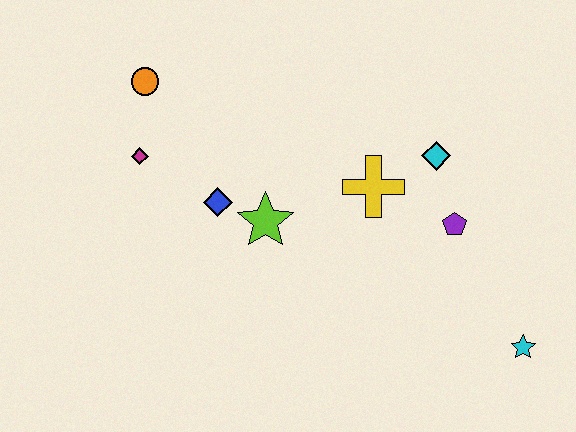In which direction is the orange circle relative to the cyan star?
The orange circle is to the left of the cyan star.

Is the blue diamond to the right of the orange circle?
Yes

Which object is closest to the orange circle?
The magenta diamond is closest to the orange circle.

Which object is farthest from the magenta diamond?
The cyan star is farthest from the magenta diamond.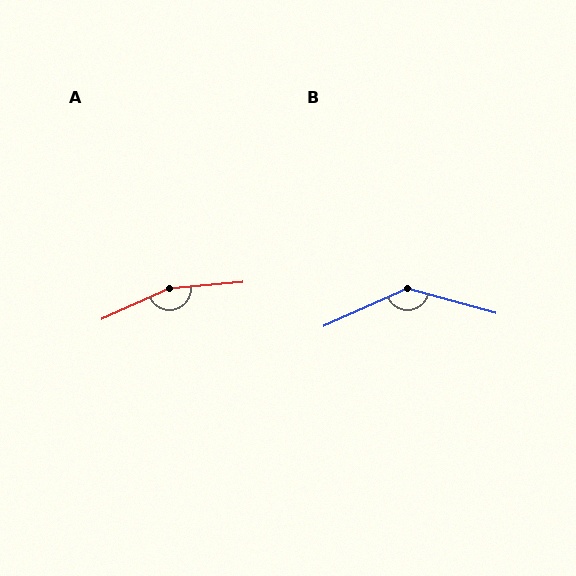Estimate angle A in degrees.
Approximately 161 degrees.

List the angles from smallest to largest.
B (140°), A (161°).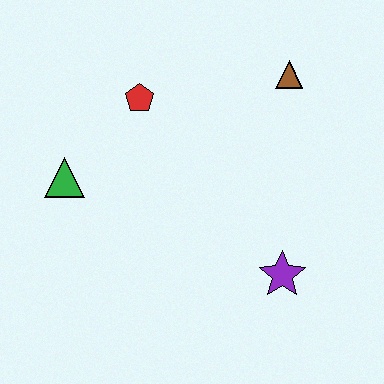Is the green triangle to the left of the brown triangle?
Yes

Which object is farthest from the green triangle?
The brown triangle is farthest from the green triangle.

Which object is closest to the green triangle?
The red pentagon is closest to the green triangle.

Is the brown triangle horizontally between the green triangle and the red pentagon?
No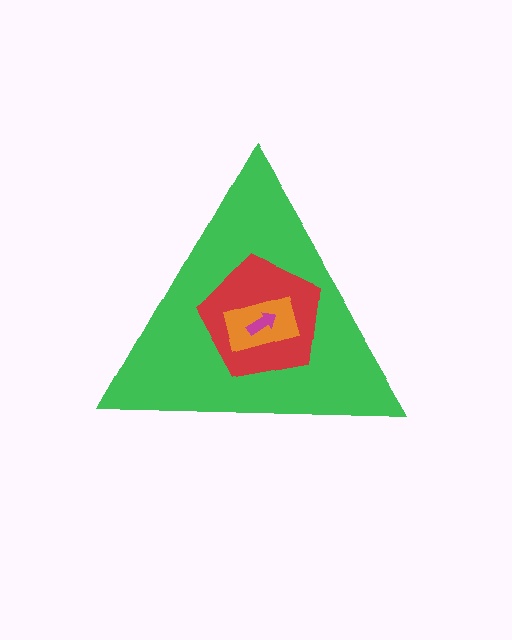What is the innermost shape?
The magenta arrow.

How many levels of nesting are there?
4.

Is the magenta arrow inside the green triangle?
Yes.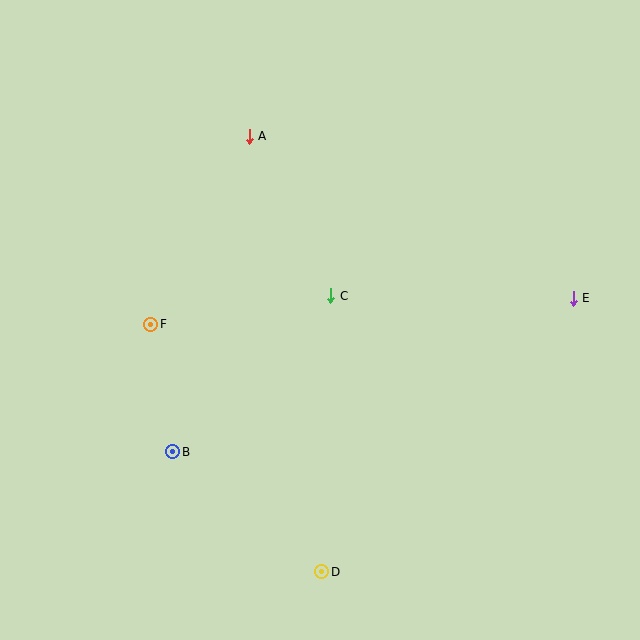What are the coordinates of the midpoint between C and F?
The midpoint between C and F is at (241, 310).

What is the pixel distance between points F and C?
The distance between F and C is 183 pixels.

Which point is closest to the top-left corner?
Point A is closest to the top-left corner.